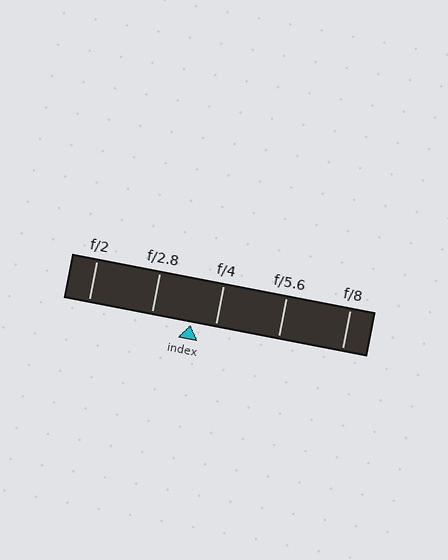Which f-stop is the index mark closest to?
The index mark is closest to f/4.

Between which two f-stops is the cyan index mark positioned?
The index mark is between f/2.8 and f/4.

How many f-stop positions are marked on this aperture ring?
There are 5 f-stop positions marked.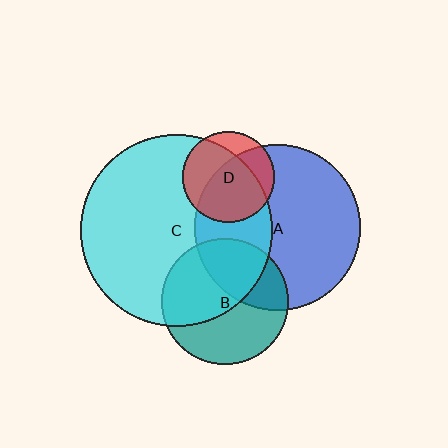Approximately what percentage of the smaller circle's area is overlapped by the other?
Approximately 60%.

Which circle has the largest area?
Circle C (cyan).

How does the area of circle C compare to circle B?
Approximately 2.3 times.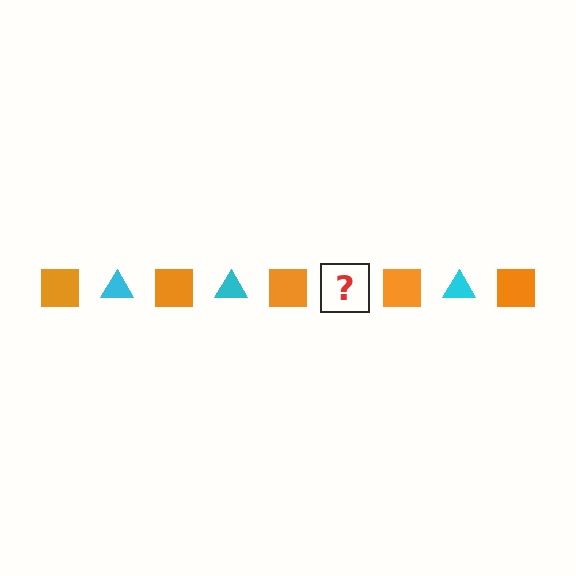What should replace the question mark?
The question mark should be replaced with a cyan triangle.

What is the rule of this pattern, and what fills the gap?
The rule is that the pattern alternates between orange square and cyan triangle. The gap should be filled with a cyan triangle.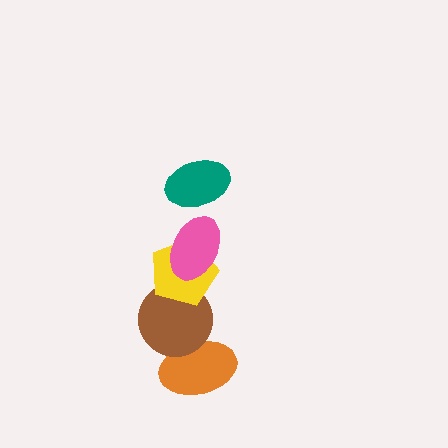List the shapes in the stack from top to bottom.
From top to bottom: the teal ellipse, the pink ellipse, the yellow pentagon, the brown circle, the orange ellipse.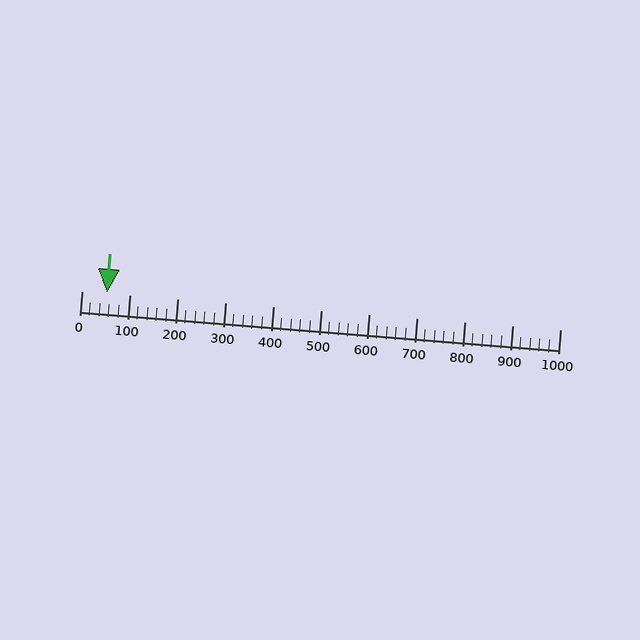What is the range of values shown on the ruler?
The ruler shows values from 0 to 1000.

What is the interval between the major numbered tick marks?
The major tick marks are spaced 100 units apart.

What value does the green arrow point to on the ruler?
The green arrow points to approximately 53.